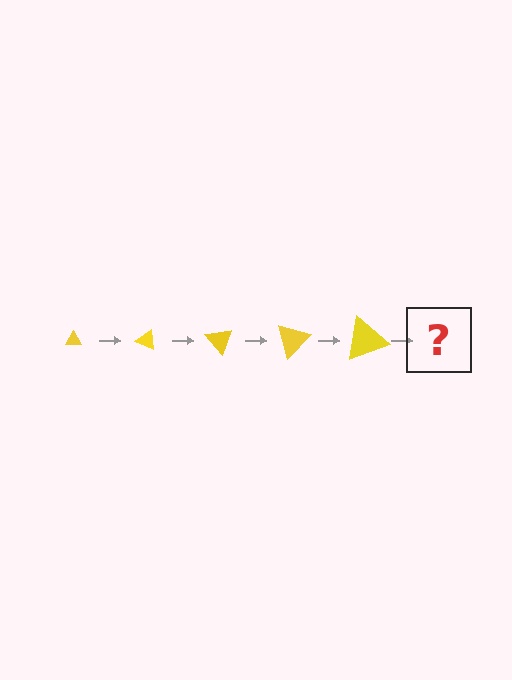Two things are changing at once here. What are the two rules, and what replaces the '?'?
The two rules are that the triangle grows larger each step and it rotates 25 degrees each step. The '?' should be a triangle, larger than the previous one and rotated 125 degrees from the start.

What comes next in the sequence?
The next element should be a triangle, larger than the previous one and rotated 125 degrees from the start.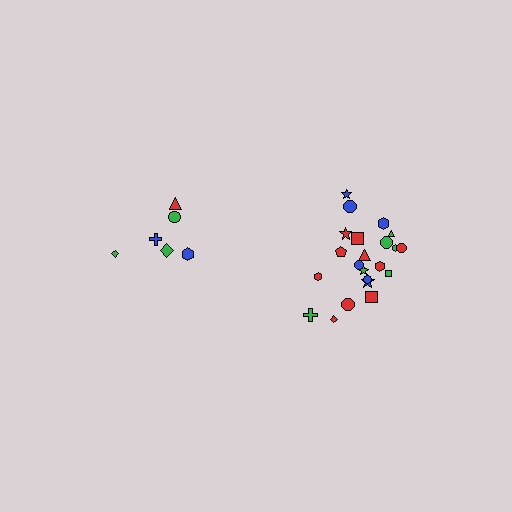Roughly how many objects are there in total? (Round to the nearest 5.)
Roughly 30 objects in total.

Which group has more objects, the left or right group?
The right group.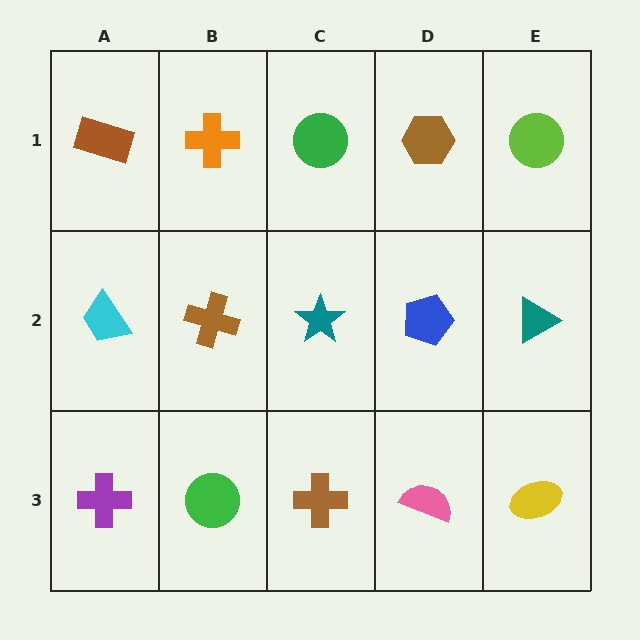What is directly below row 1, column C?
A teal star.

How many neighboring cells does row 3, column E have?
2.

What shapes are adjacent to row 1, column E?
A teal triangle (row 2, column E), a brown hexagon (row 1, column D).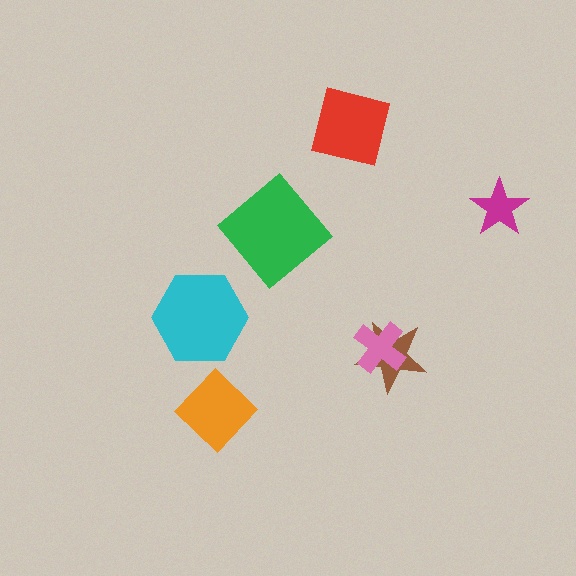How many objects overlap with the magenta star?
0 objects overlap with the magenta star.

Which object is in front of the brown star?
The pink cross is in front of the brown star.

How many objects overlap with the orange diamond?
0 objects overlap with the orange diamond.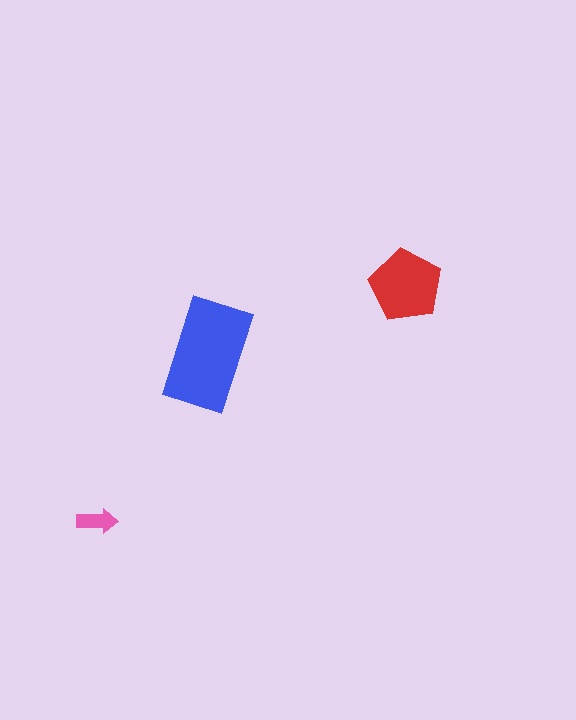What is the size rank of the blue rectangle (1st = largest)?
1st.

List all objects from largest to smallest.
The blue rectangle, the red pentagon, the pink arrow.